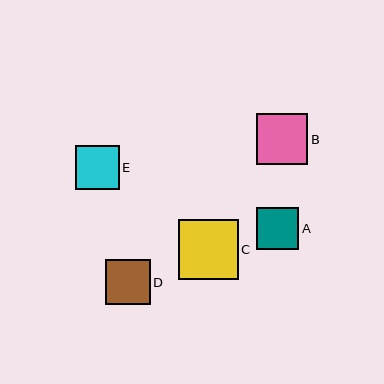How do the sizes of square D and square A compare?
Square D and square A are approximately the same size.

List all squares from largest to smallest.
From largest to smallest: C, B, D, E, A.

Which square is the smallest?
Square A is the smallest with a size of approximately 42 pixels.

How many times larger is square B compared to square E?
Square B is approximately 1.2 times the size of square E.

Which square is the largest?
Square C is the largest with a size of approximately 60 pixels.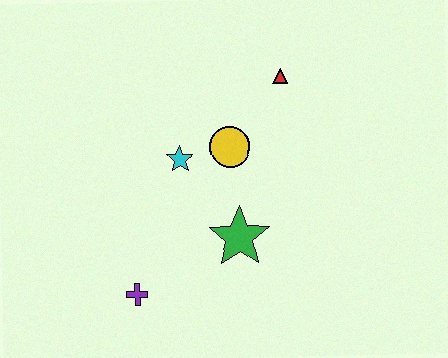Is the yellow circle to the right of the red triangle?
No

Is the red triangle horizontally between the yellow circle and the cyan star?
No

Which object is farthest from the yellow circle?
The purple cross is farthest from the yellow circle.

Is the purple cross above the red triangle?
No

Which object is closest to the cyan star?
The yellow circle is closest to the cyan star.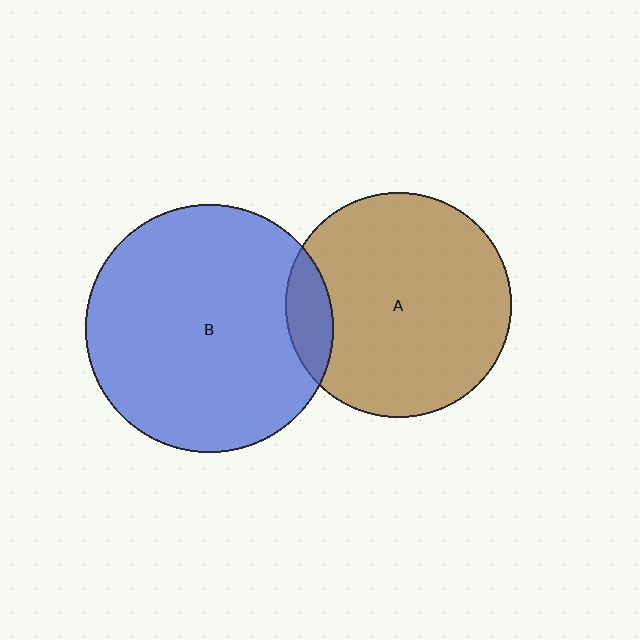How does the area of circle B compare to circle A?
Approximately 1.2 times.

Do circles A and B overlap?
Yes.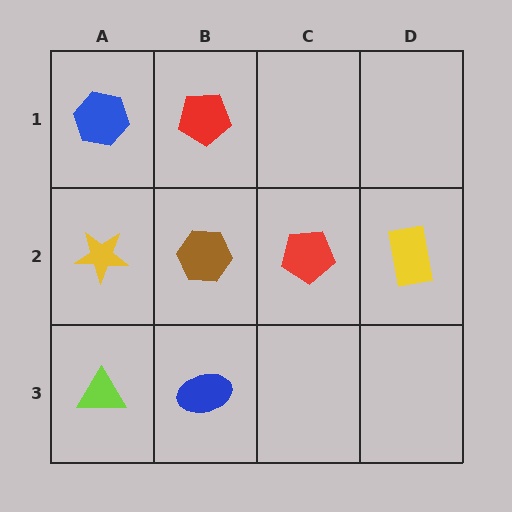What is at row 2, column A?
A yellow star.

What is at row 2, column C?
A red pentagon.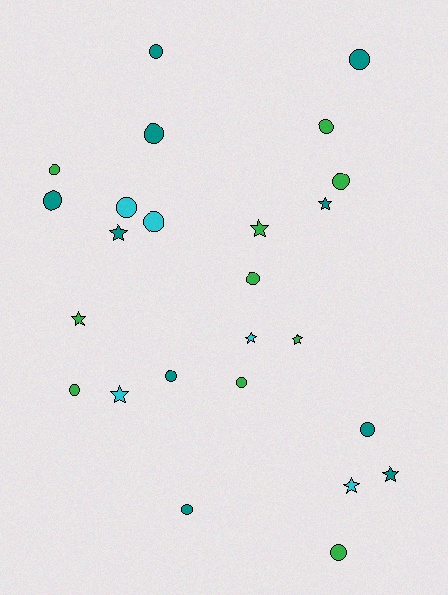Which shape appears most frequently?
Circle, with 16 objects.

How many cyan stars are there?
There are 3 cyan stars.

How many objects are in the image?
There are 25 objects.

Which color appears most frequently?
Teal, with 10 objects.